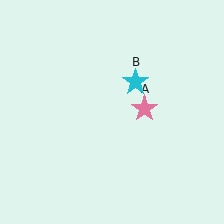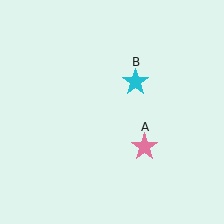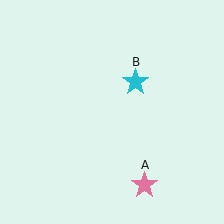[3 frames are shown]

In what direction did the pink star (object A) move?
The pink star (object A) moved down.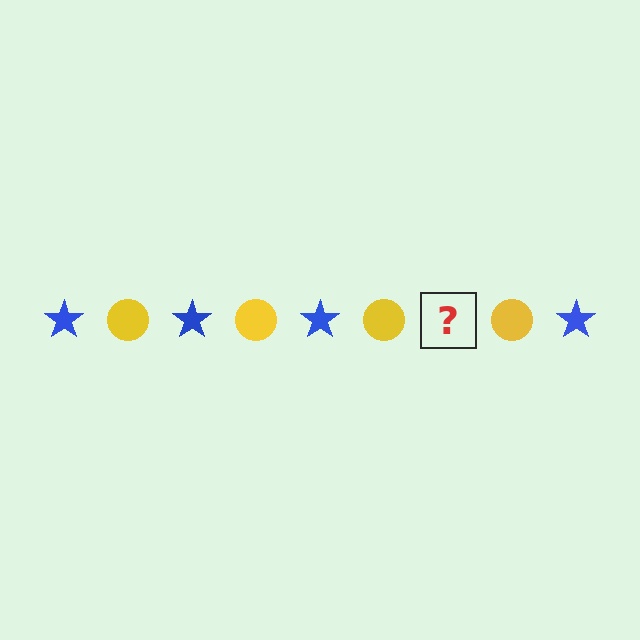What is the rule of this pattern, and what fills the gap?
The rule is that the pattern alternates between blue star and yellow circle. The gap should be filled with a blue star.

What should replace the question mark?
The question mark should be replaced with a blue star.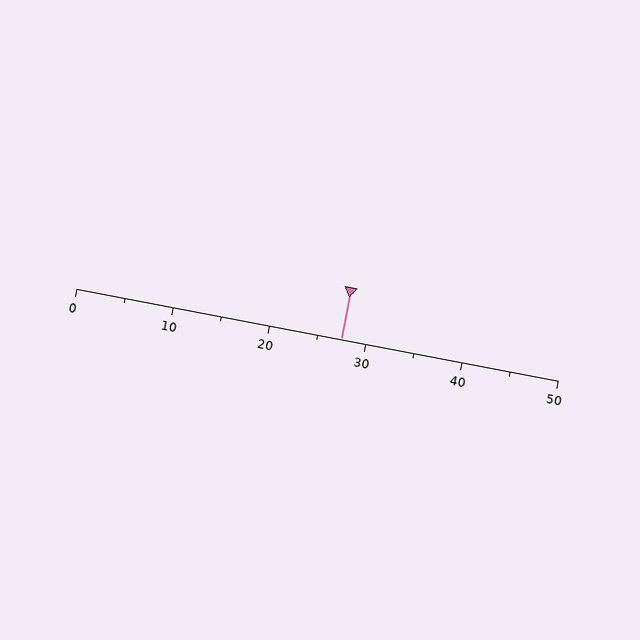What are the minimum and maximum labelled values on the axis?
The axis runs from 0 to 50.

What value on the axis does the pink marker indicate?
The marker indicates approximately 27.5.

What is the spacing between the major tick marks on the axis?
The major ticks are spaced 10 apart.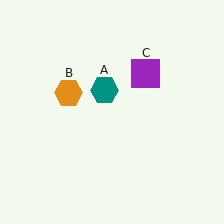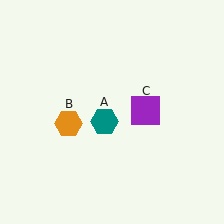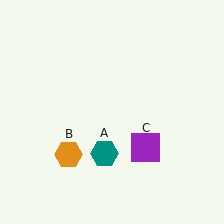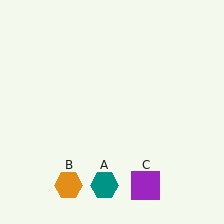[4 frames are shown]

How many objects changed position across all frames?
3 objects changed position: teal hexagon (object A), orange hexagon (object B), purple square (object C).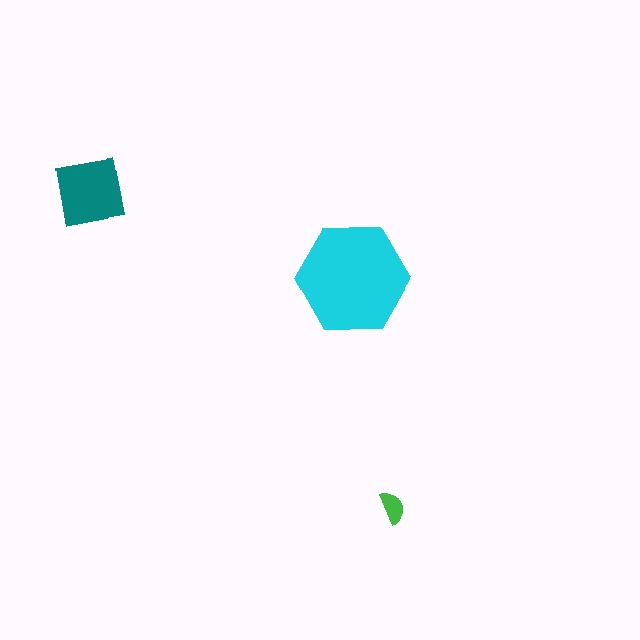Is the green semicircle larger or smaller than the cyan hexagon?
Smaller.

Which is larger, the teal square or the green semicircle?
The teal square.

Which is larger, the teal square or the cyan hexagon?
The cyan hexagon.